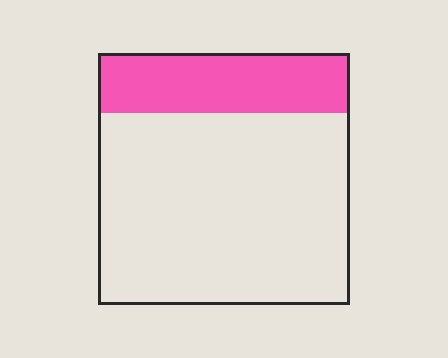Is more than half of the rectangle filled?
No.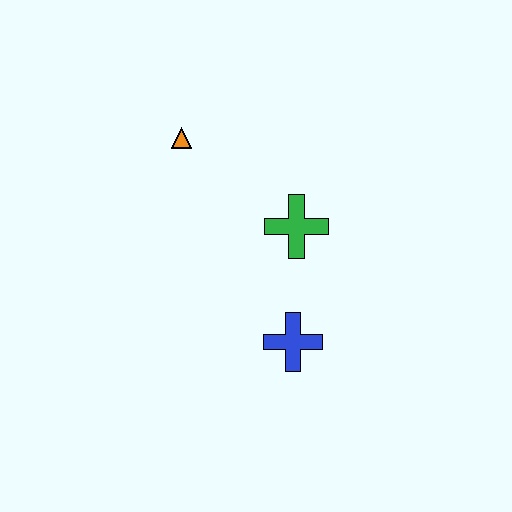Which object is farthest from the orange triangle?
The blue cross is farthest from the orange triangle.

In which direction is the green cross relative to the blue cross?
The green cross is above the blue cross.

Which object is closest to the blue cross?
The green cross is closest to the blue cross.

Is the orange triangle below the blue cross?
No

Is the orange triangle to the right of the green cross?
No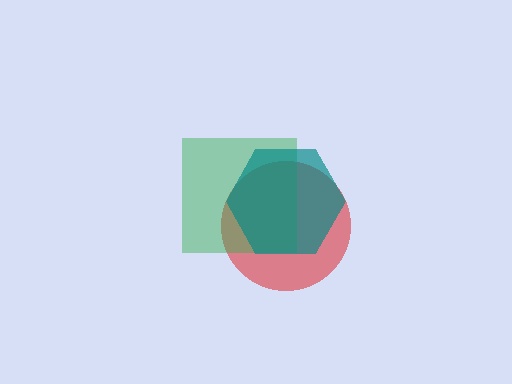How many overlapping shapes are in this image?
There are 3 overlapping shapes in the image.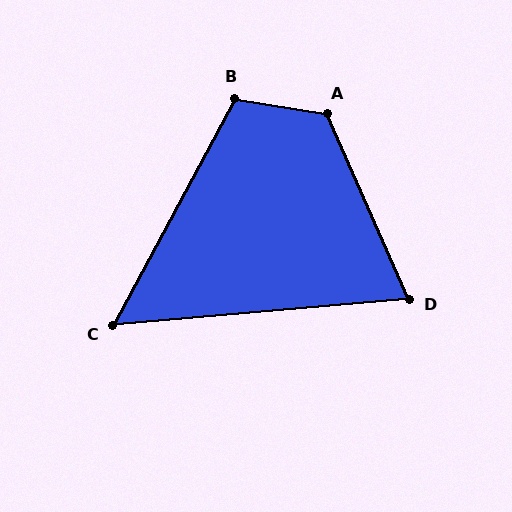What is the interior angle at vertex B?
Approximately 109 degrees (obtuse).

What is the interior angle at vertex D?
Approximately 71 degrees (acute).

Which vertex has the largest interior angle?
A, at approximately 123 degrees.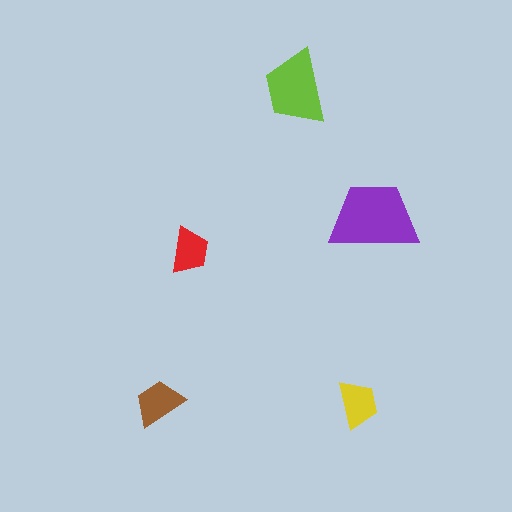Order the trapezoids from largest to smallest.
the purple one, the lime one, the brown one, the yellow one, the red one.